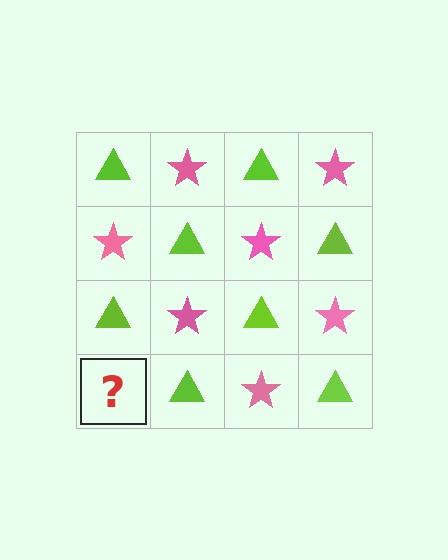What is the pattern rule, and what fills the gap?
The rule is that it alternates lime triangle and pink star in a checkerboard pattern. The gap should be filled with a pink star.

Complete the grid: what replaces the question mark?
The question mark should be replaced with a pink star.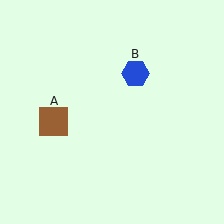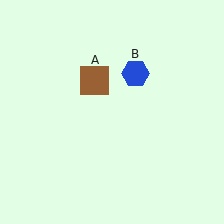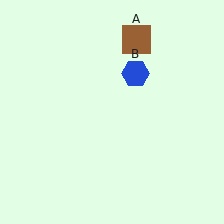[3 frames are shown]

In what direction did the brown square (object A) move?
The brown square (object A) moved up and to the right.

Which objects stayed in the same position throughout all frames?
Blue hexagon (object B) remained stationary.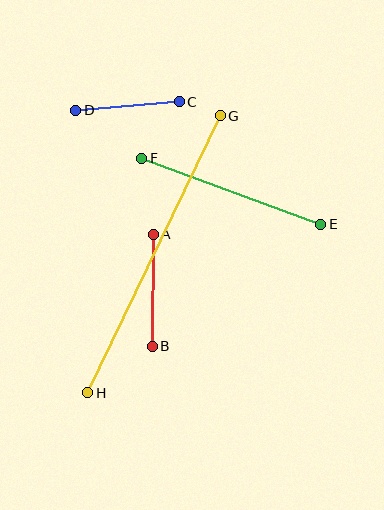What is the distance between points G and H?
The distance is approximately 307 pixels.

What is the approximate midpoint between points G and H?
The midpoint is at approximately (154, 254) pixels.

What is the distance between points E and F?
The distance is approximately 190 pixels.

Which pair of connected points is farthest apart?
Points G and H are farthest apart.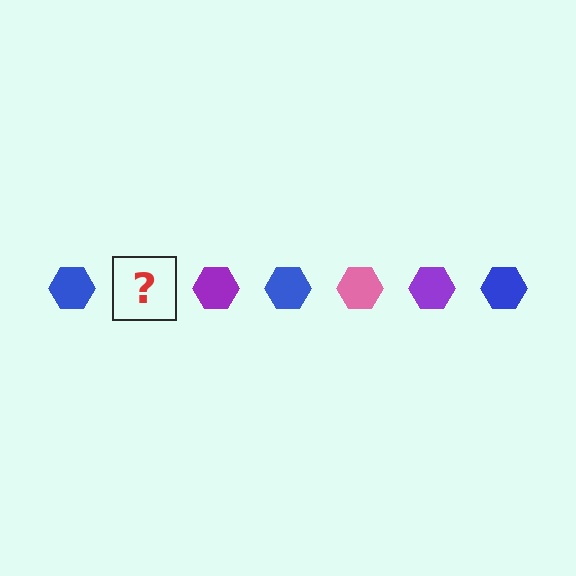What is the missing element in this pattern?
The missing element is a pink hexagon.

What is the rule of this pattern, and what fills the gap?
The rule is that the pattern cycles through blue, pink, purple hexagons. The gap should be filled with a pink hexagon.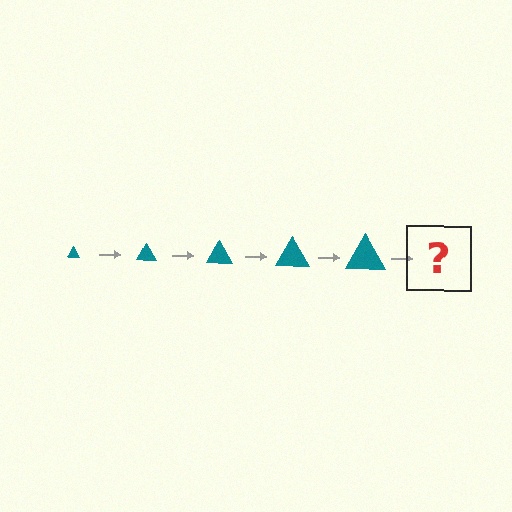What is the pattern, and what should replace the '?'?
The pattern is that the triangle gets progressively larger each step. The '?' should be a teal triangle, larger than the previous one.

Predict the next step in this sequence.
The next step is a teal triangle, larger than the previous one.